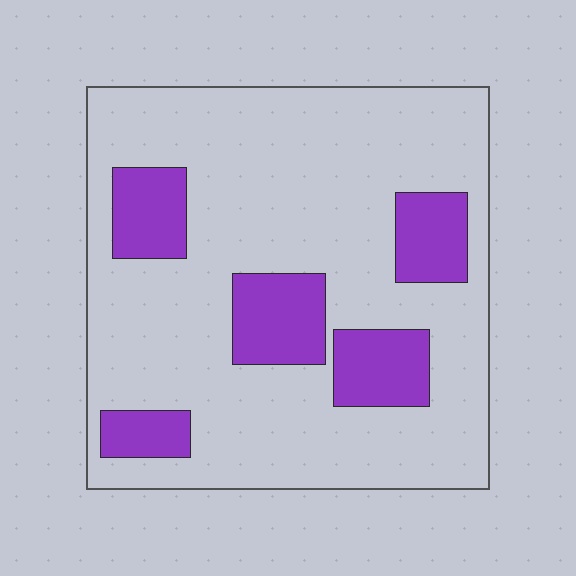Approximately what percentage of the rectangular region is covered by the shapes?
Approximately 20%.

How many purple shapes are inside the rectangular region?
5.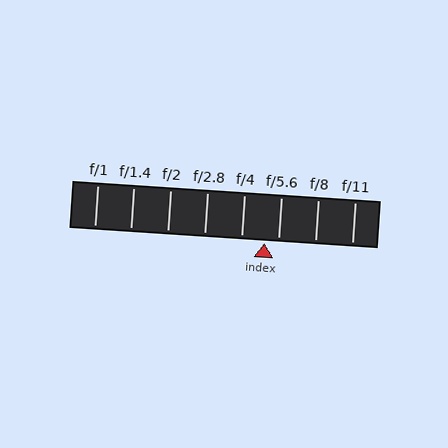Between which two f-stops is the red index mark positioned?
The index mark is between f/4 and f/5.6.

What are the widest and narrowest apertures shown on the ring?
The widest aperture shown is f/1 and the narrowest is f/11.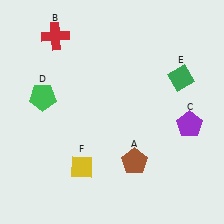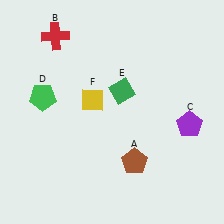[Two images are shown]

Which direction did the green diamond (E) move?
The green diamond (E) moved left.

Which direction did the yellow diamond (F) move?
The yellow diamond (F) moved up.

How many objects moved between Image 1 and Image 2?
2 objects moved between the two images.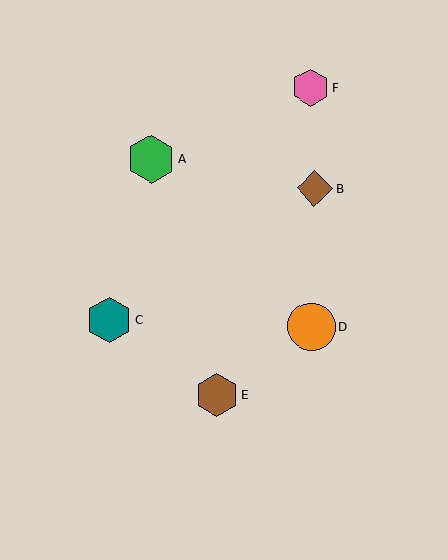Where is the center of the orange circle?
The center of the orange circle is at (311, 327).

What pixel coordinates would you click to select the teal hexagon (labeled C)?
Click at (109, 320) to select the teal hexagon C.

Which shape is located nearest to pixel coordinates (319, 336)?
The orange circle (labeled D) at (311, 327) is nearest to that location.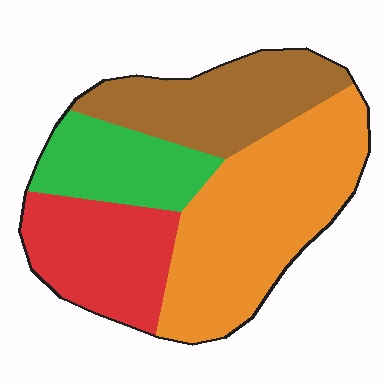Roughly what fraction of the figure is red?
Red takes up about one fifth (1/5) of the figure.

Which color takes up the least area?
Green, at roughly 15%.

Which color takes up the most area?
Orange, at roughly 40%.